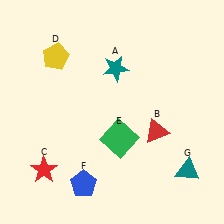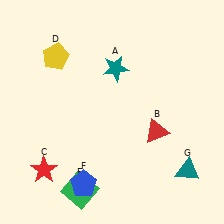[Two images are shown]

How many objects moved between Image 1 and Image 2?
1 object moved between the two images.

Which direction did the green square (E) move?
The green square (E) moved down.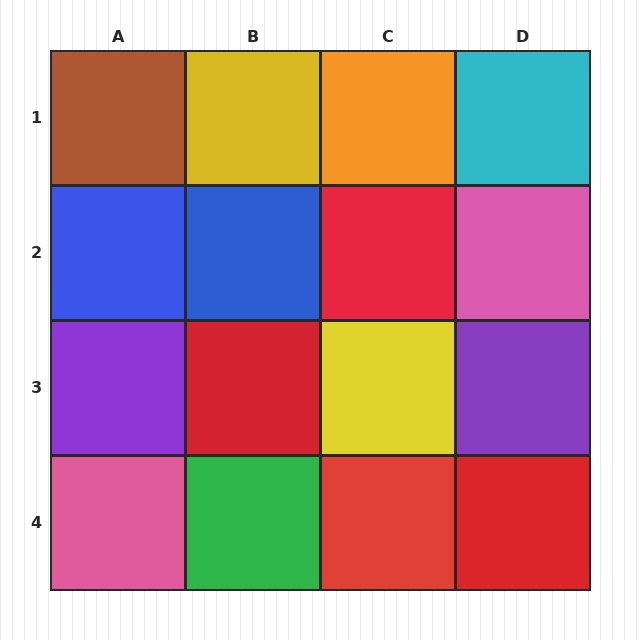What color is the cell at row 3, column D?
Purple.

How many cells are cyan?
1 cell is cyan.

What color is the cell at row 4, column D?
Red.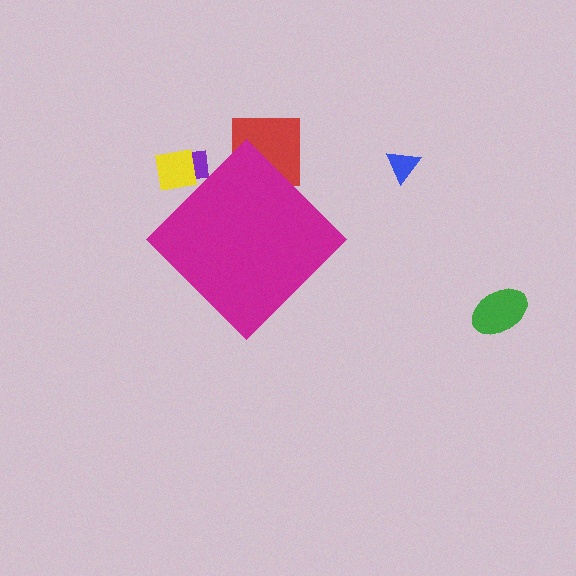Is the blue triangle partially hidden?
No, the blue triangle is fully visible.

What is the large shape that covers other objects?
A magenta diamond.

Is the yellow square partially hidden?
Yes, the yellow square is partially hidden behind the magenta diamond.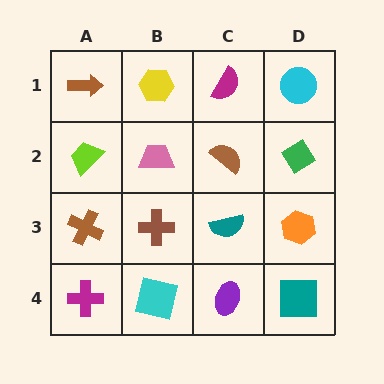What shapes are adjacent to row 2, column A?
A brown arrow (row 1, column A), a brown cross (row 3, column A), a pink trapezoid (row 2, column B).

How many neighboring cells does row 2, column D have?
3.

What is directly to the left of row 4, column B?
A magenta cross.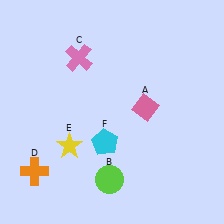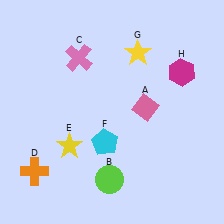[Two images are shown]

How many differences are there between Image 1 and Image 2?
There are 2 differences between the two images.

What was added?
A yellow star (G), a magenta hexagon (H) were added in Image 2.